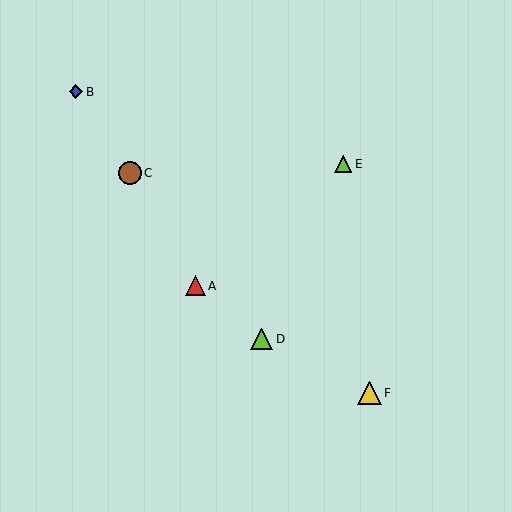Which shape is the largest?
The yellow triangle (labeled F) is the largest.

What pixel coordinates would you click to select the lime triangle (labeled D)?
Click at (262, 339) to select the lime triangle D.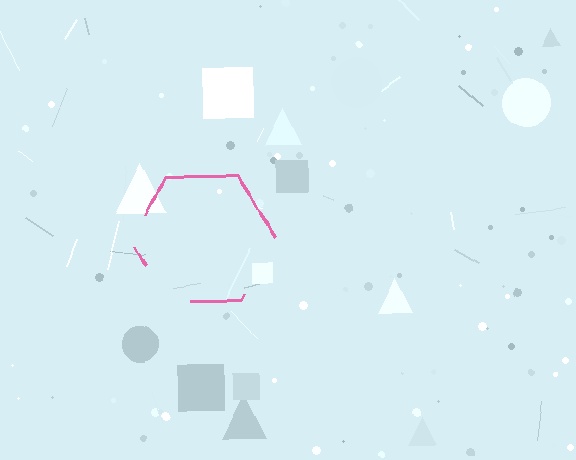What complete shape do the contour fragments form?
The contour fragments form a hexagon.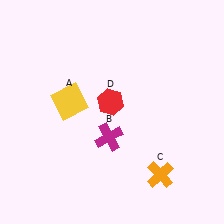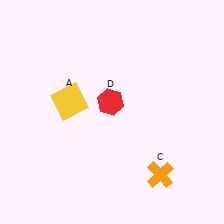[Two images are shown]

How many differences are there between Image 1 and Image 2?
There is 1 difference between the two images.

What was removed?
The magenta cross (B) was removed in Image 2.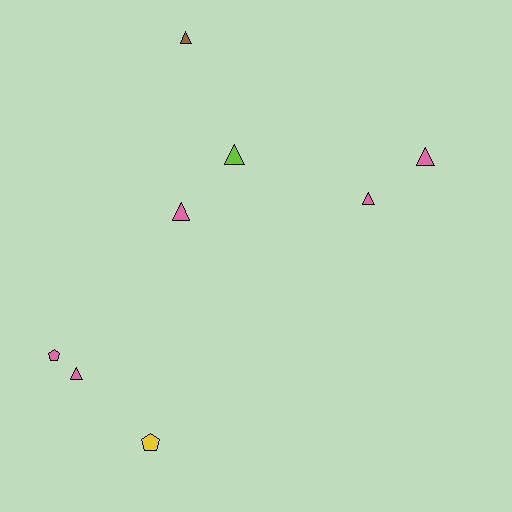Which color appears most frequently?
Pink, with 5 objects.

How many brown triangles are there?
There is 1 brown triangle.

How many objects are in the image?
There are 8 objects.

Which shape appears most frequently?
Triangle, with 6 objects.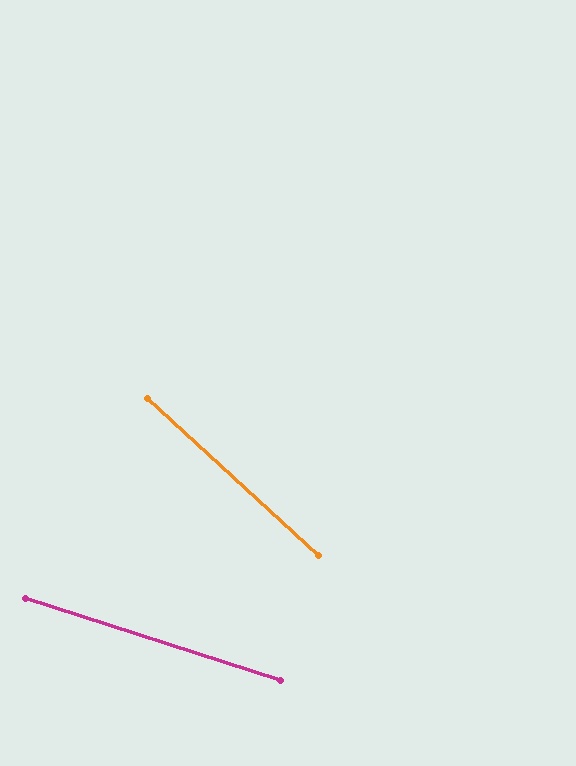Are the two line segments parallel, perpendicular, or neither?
Neither parallel nor perpendicular — they differ by about 25°.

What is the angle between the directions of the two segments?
Approximately 25 degrees.